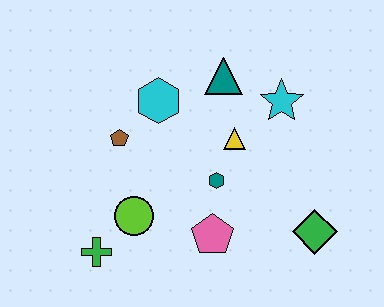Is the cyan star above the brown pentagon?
Yes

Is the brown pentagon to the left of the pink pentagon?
Yes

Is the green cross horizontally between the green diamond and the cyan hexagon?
No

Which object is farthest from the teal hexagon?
The green cross is farthest from the teal hexagon.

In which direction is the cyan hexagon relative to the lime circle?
The cyan hexagon is above the lime circle.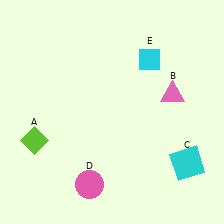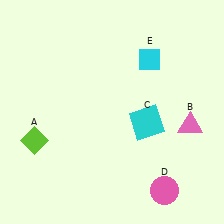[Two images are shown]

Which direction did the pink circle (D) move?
The pink circle (D) moved right.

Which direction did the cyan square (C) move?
The cyan square (C) moved up.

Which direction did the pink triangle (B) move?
The pink triangle (B) moved down.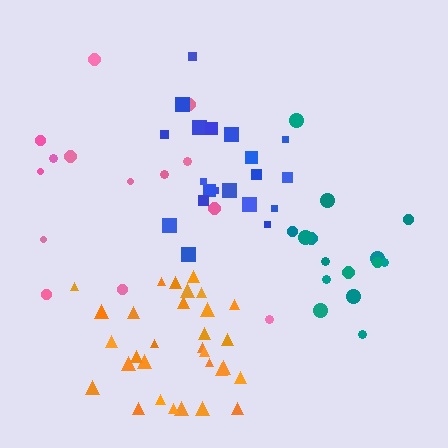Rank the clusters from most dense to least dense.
blue, orange, teal, pink.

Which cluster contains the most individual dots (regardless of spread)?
Orange (31).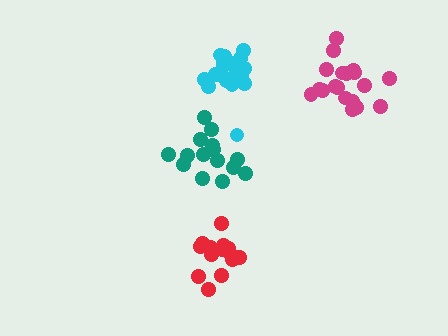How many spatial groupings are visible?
There are 4 spatial groupings.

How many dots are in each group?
Group 1: 15 dots, Group 2: 14 dots, Group 3: 19 dots, Group 4: 20 dots (68 total).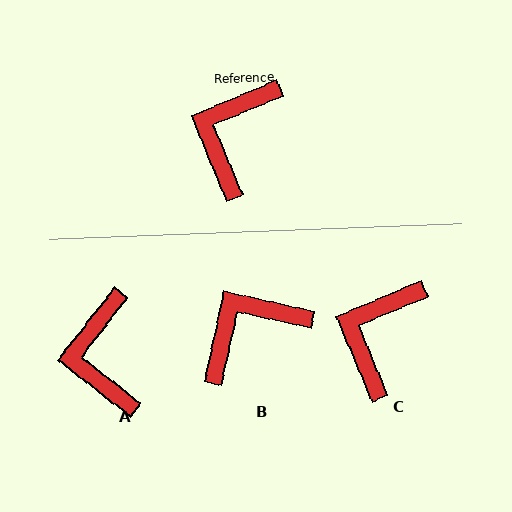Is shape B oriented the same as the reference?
No, it is off by about 35 degrees.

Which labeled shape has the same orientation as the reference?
C.